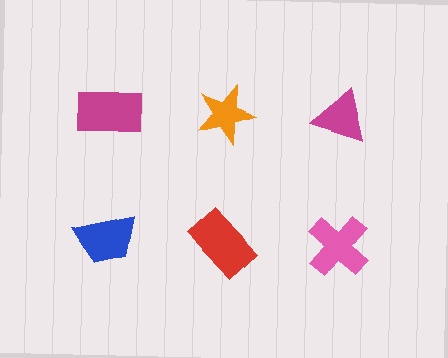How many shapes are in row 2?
3 shapes.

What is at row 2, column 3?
A pink cross.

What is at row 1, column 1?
A magenta rectangle.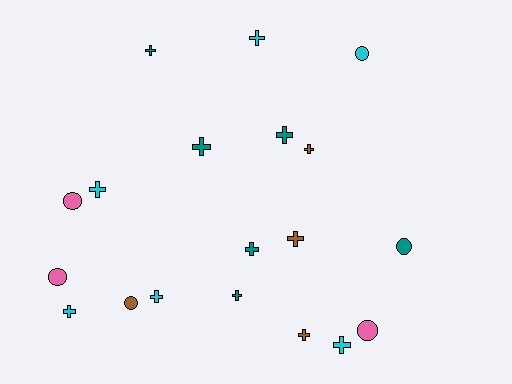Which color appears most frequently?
Teal, with 6 objects.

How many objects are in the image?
There are 19 objects.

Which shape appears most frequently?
Cross, with 13 objects.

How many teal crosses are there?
There are 5 teal crosses.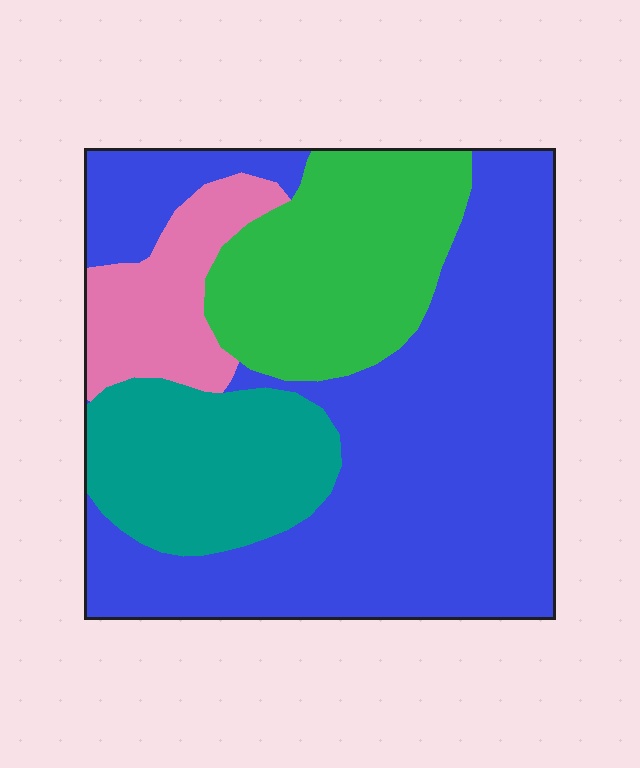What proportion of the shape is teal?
Teal takes up less than a quarter of the shape.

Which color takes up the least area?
Pink, at roughly 10%.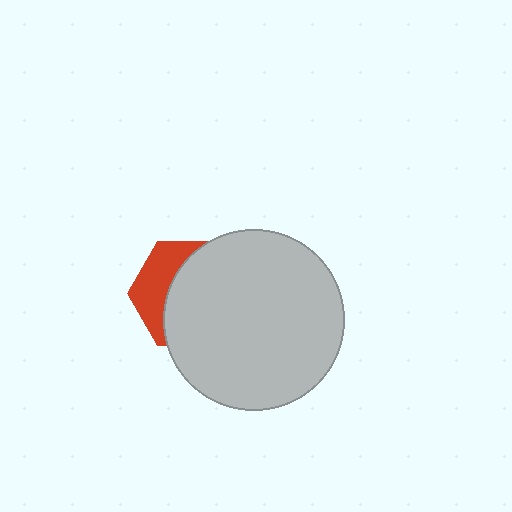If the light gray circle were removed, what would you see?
You would see the complete red hexagon.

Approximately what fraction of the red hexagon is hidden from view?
Roughly 66% of the red hexagon is hidden behind the light gray circle.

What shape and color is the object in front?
The object in front is a light gray circle.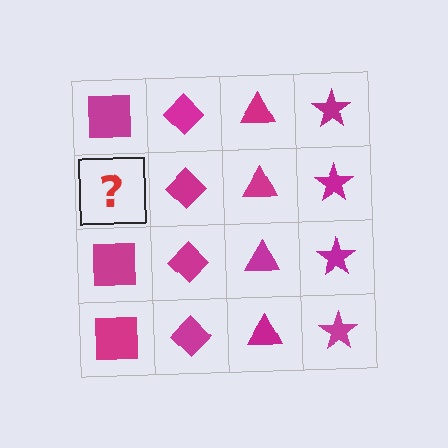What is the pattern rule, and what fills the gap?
The rule is that each column has a consistent shape. The gap should be filled with a magenta square.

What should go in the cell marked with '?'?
The missing cell should contain a magenta square.